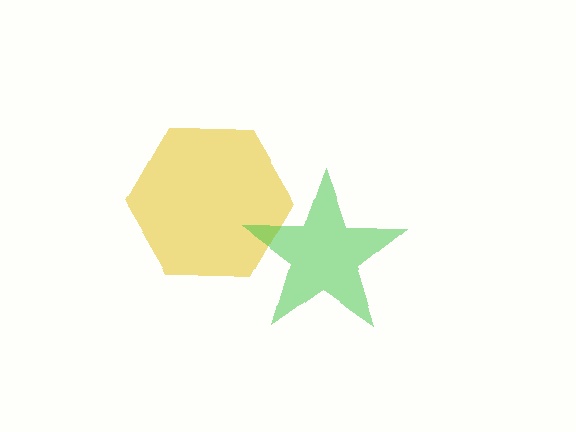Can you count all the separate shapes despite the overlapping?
Yes, there are 2 separate shapes.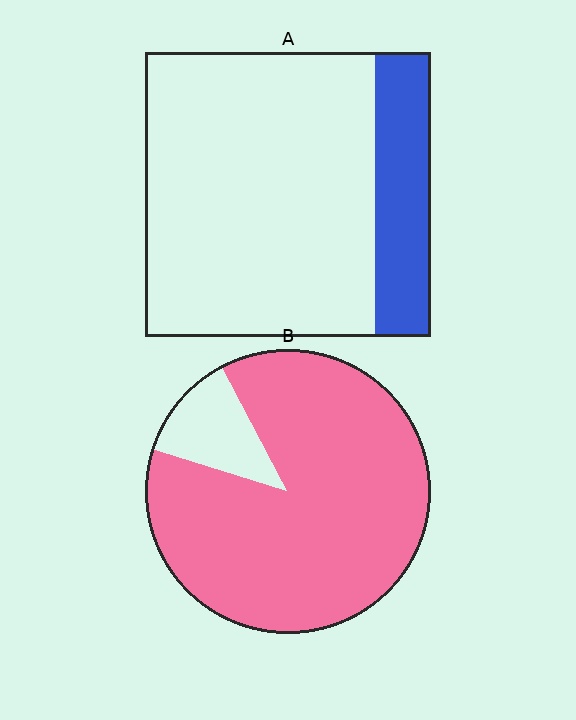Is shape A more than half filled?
No.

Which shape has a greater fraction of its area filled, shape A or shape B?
Shape B.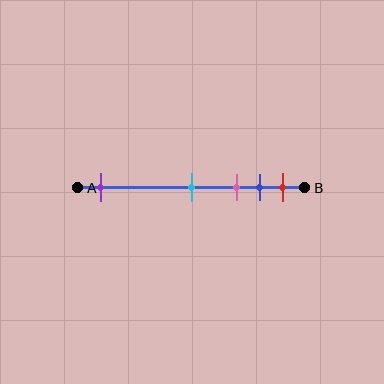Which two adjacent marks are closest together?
The blue and red marks are the closest adjacent pair.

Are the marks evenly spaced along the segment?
No, the marks are not evenly spaced.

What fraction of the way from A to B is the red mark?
The red mark is approximately 90% (0.9) of the way from A to B.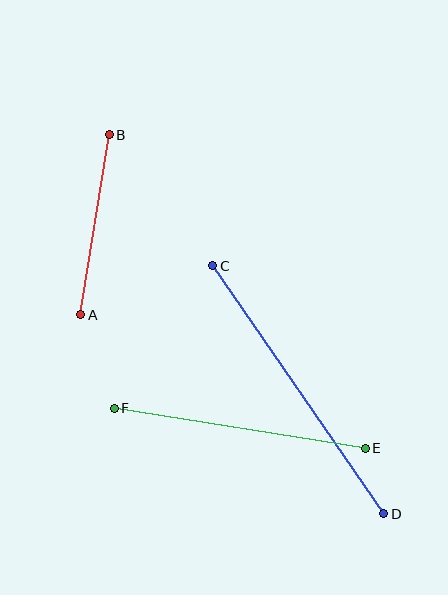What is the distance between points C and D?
The distance is approximately 301 pixels.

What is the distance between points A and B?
The distance is approximately 182 pixels.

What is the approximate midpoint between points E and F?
The midpoint is at approximately (240, 428) pixels.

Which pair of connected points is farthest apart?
Points C and D are farthest apart.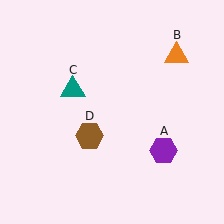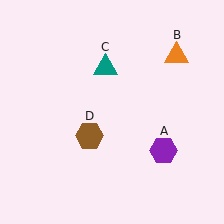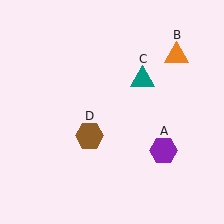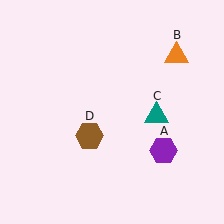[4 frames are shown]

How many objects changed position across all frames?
1 object changed position: teal triangle (object C).